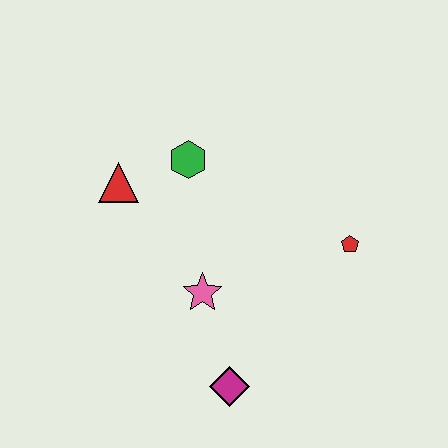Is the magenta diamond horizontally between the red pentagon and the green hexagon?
Yes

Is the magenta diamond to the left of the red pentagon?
Yes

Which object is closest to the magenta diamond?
The pink star is closest to the magenta diamond.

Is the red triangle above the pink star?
Yes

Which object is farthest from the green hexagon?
The magenta diamond is farthest from the green hexagon.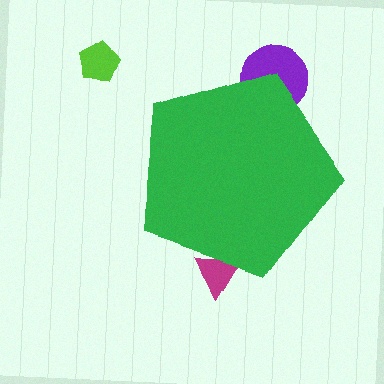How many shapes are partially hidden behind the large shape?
2 shapes are partially hidden.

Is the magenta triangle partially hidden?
Yes, the magenta triangle is partially hidden behind the green pentagon.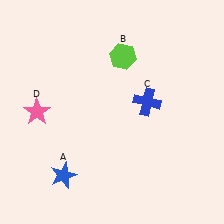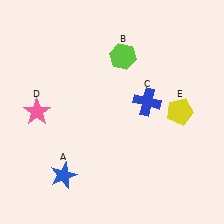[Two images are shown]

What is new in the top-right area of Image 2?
A yellow pentagon (E) was added in the top-right area of Image 2.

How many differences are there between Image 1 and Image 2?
There is 1 difference between the two images.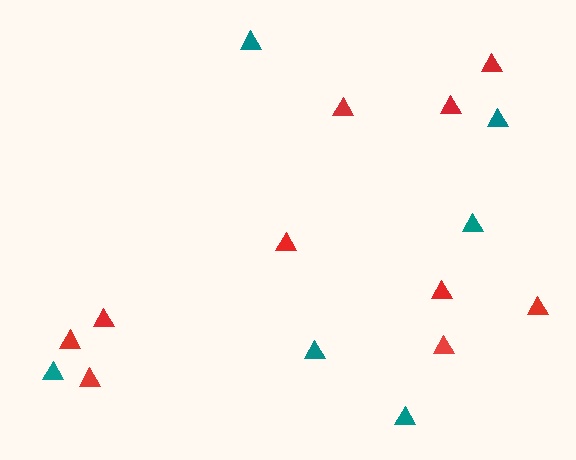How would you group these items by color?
There are 2 groups: one group of red triangles (10) and one group of teal triangles (6).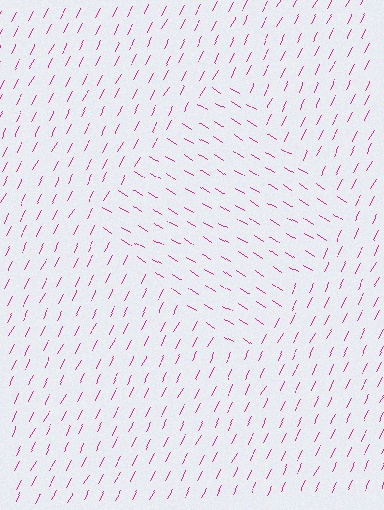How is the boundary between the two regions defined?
The boundary is defined purely by a change in line orientation (approximately 86 degrees difference). All lines are the same color and thickness.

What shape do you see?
I see a diamond.